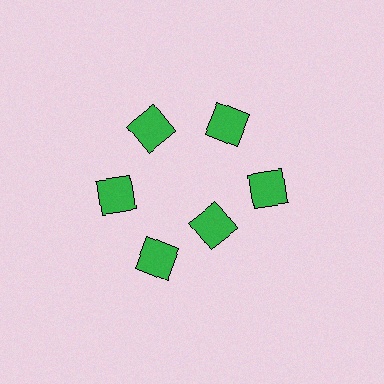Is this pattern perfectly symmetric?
No. The 6 green diamonds are arranged in a ring, but one element near the 5 o'clock position is pulled inward toward the center, breaking the 6-fold rotational symmetry.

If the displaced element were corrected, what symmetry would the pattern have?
It would have 6-fold rotational symmetry — the pattern would map onto itself every 60 degrees.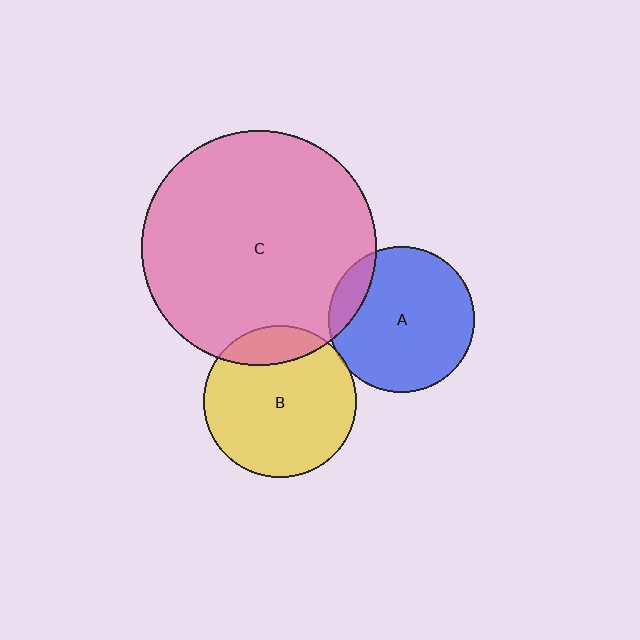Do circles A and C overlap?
Yes.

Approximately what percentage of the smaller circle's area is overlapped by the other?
Approximately 15%.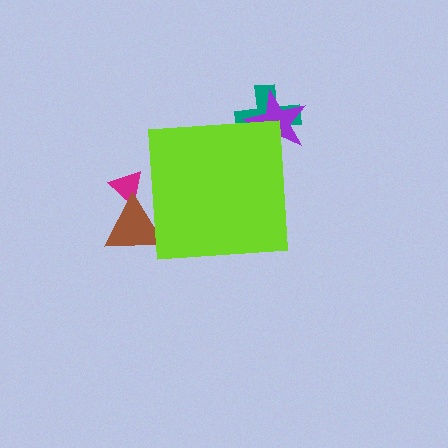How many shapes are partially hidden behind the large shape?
4 shapes are partially hidden.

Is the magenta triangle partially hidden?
Yes, the magenta triangle is partially hidden behind the lime square.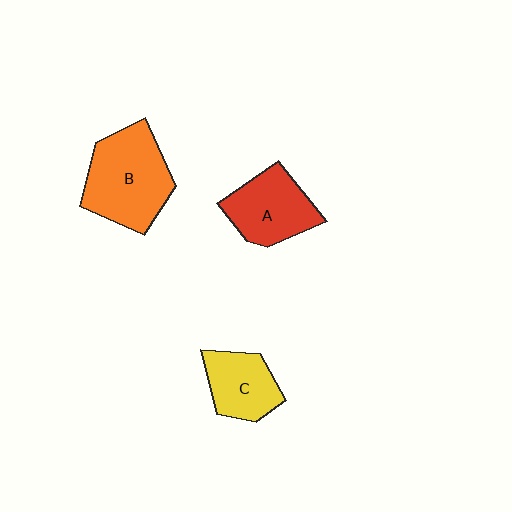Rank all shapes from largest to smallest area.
From largest to smallest: B (orange), A (red), C (yellow).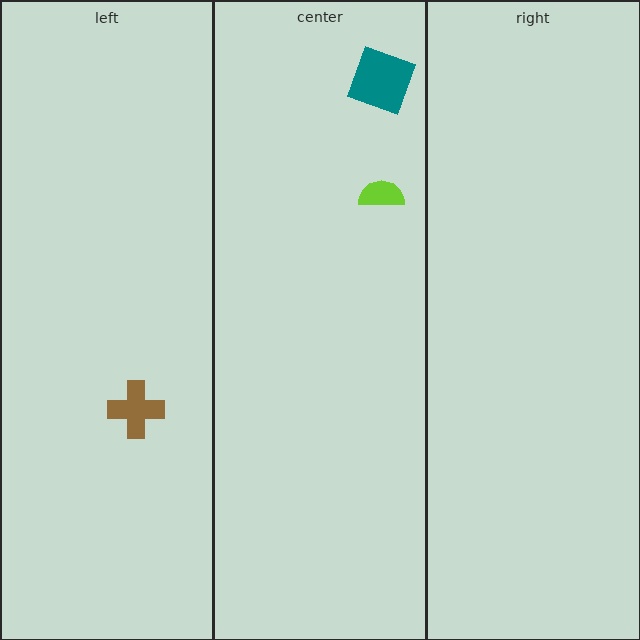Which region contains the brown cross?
The left region.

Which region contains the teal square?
The center region.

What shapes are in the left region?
The brown cross.